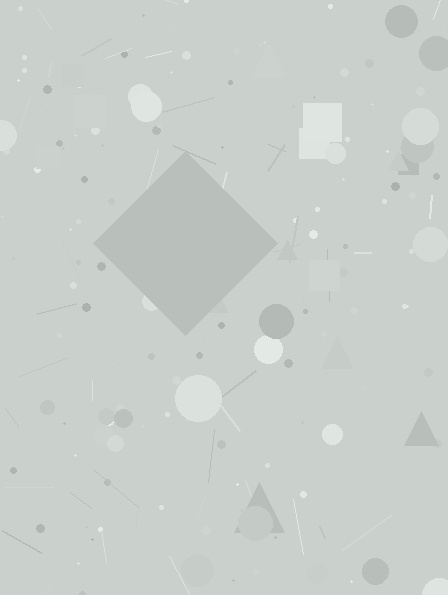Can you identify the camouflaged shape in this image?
The camouflaged shape is a diamond.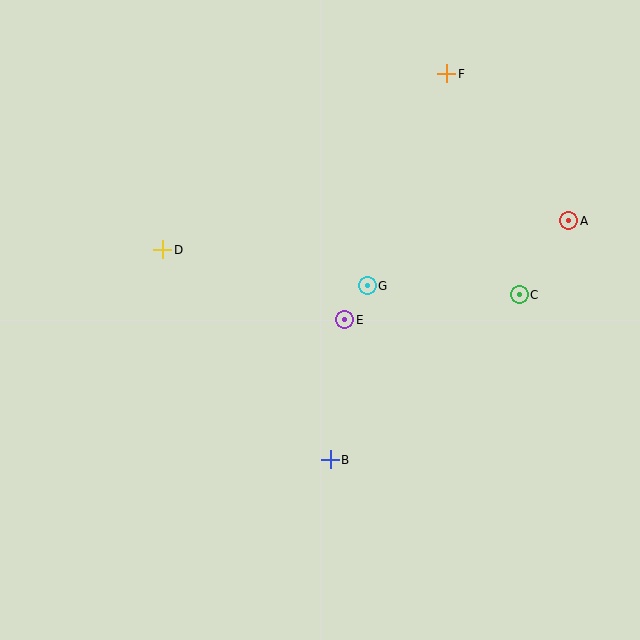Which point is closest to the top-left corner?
Point D is closest to the top-left corner.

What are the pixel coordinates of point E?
Point E is at (345, 320).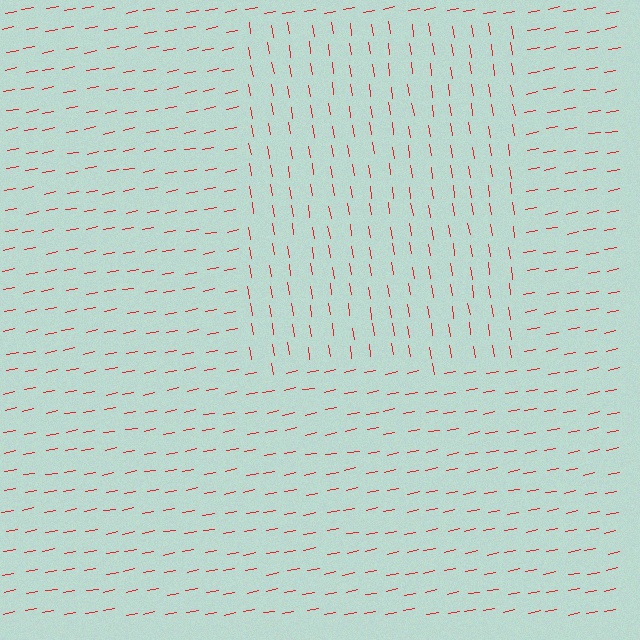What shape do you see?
I see a rectangle.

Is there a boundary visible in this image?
Yes, there is a texture boundary formed by a change in line orientation.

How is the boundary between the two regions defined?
The boundary is defined purely by a change in line orientation (approximately 88 degrees difference). All lines are the same color and thickness.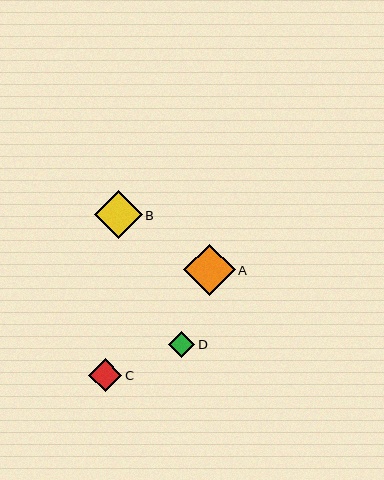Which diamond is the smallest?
Diamond D is the smallest with a size of approximately 26 pixels.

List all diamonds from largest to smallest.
From largest to smallest: A, B, C, D.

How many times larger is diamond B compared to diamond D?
Diamond B is approximately 1.9 times the size of diamond D.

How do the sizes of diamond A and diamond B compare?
Diamond A and diamond B are approximately the same size.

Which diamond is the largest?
Diamond A is the largest with a size of approximately 52 pixels.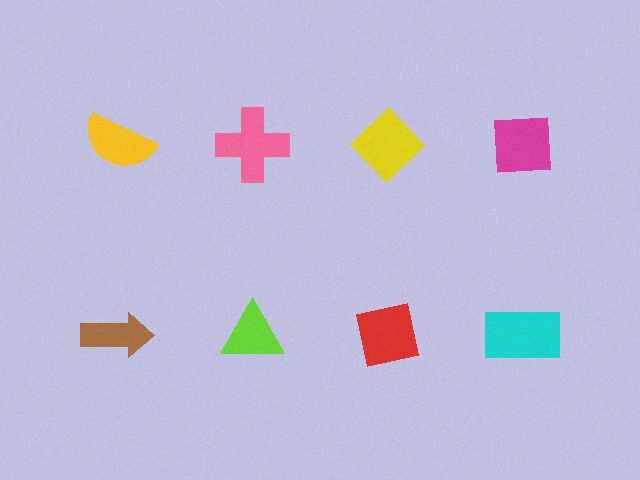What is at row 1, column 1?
A yellow semicircle.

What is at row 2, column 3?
A red square.